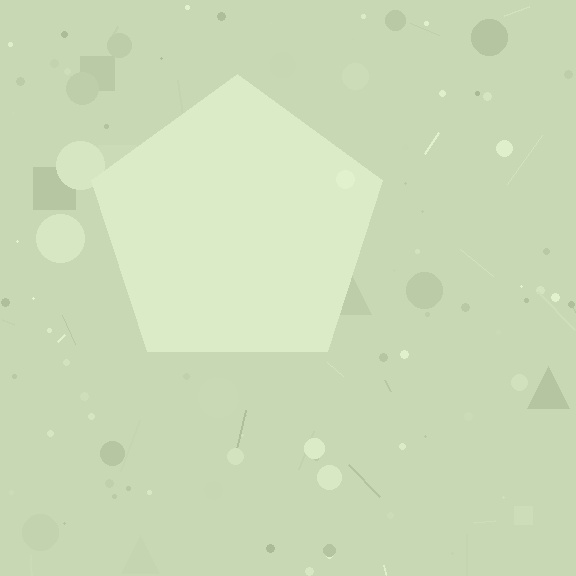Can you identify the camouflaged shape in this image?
The camouflaged shape is a pentagon.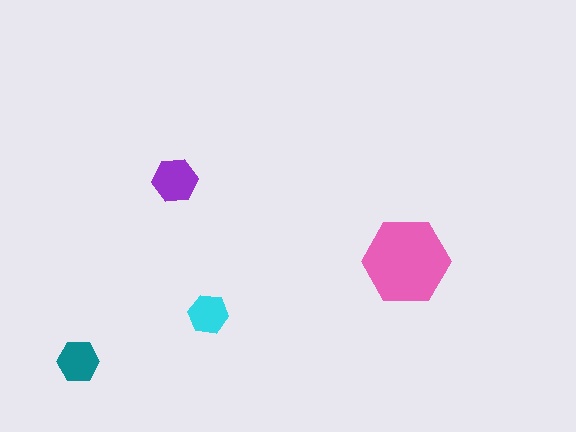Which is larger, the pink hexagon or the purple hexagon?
The pink one.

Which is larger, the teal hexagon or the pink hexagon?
The pink one.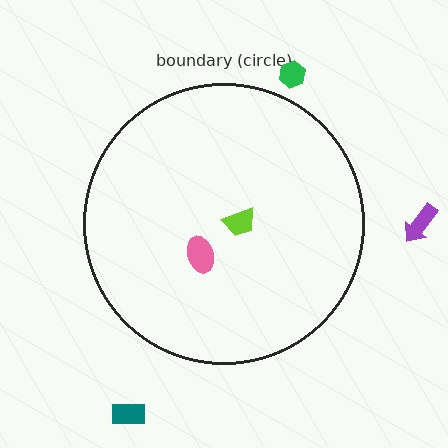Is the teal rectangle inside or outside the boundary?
Outside.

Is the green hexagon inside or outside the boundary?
Outside.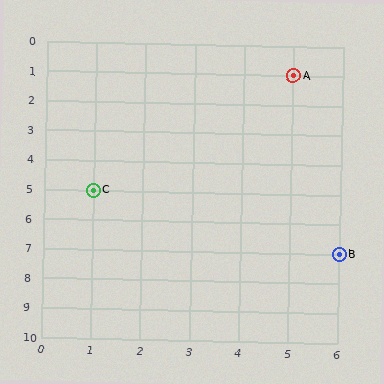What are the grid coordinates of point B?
Point B is at grid coordinates (6, 7).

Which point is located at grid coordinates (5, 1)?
Point A is at (5, 1).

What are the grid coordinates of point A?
Point A is at grid coordinates (5, 1).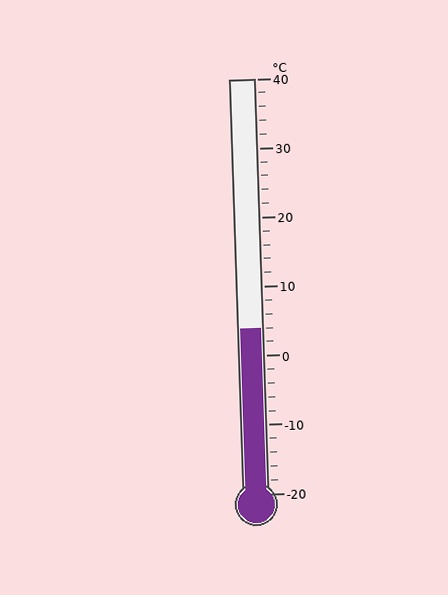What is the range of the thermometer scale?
The thermometer scale ranges from -20°C to 40°C.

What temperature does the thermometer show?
The thermometer shows approximately 4°C.